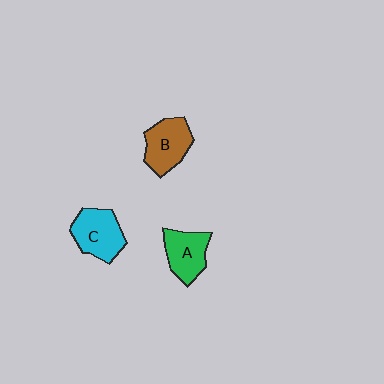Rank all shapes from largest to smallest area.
From largest to smallest: C (cyan), B (brown), A (green).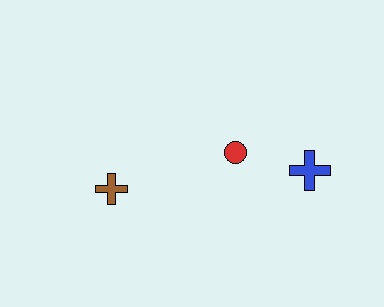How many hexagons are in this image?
There are no hexagons.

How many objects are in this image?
There are 3 objects.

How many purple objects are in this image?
There are no purple objects.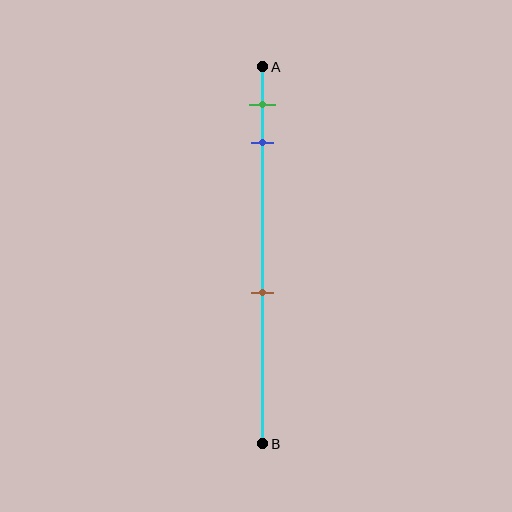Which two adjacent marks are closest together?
The green and blue marks are the closest adjacent pair.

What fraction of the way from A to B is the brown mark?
The brown mark is approximately 60% (0.6) of the way from A to B.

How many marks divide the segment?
There are 3 marks dividing the segment.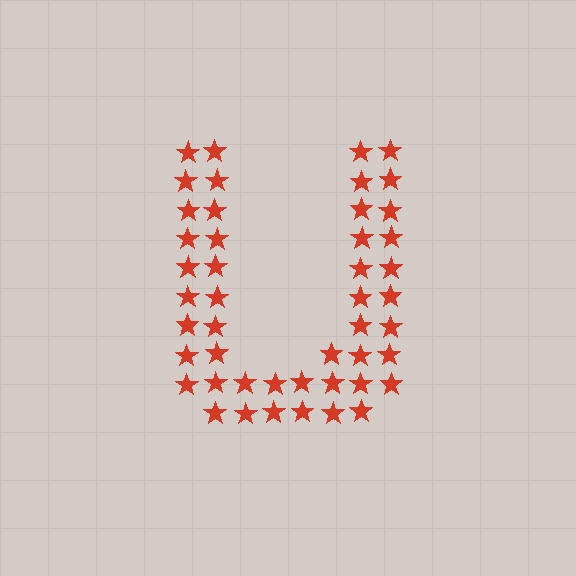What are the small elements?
The small elements are stars.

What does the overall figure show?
The overall figure shows the letter U.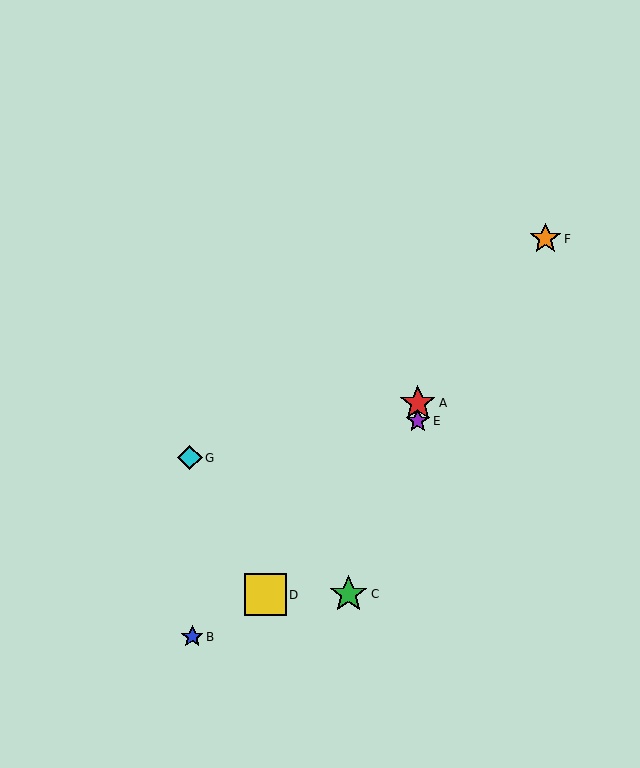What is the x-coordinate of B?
Object B is at x≈192.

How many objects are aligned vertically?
2 objects (A, E) are aligned vertically.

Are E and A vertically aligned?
Yes, both are at x≈418.